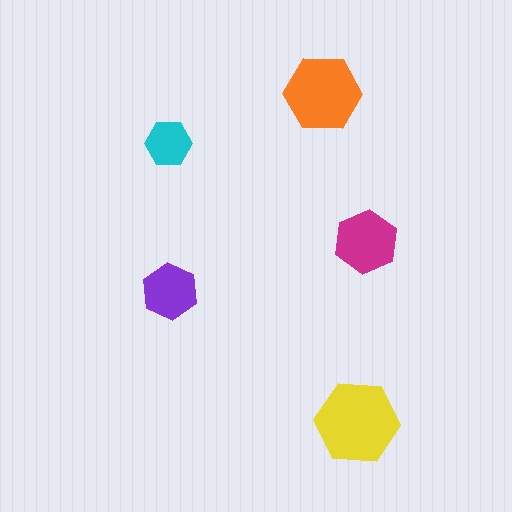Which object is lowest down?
The yellow hexagon is bottommost.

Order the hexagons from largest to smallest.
the yellow one, the orange one, the magenta one, the purple one, the cyan one.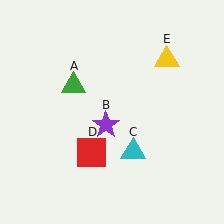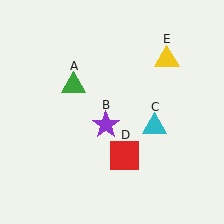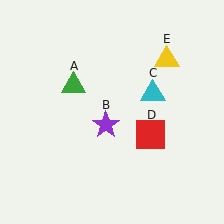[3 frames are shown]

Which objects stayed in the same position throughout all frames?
Green triangle (object A) and purple star (object B) and yellow triangle (object E) remained stationary.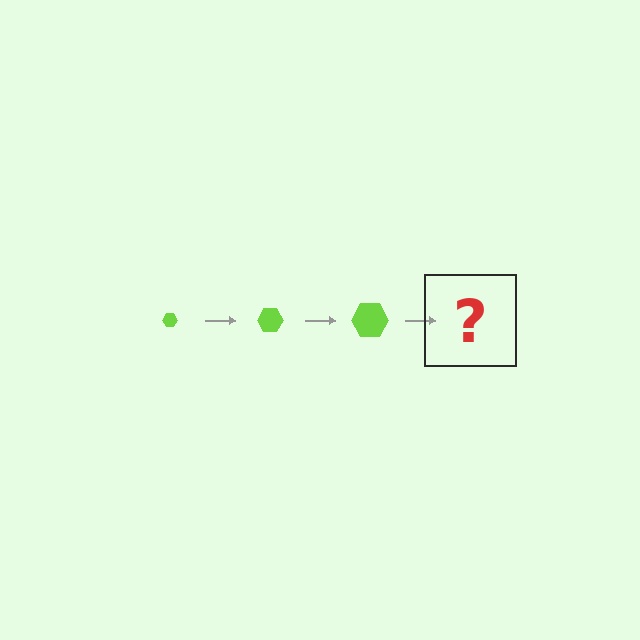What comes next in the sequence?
The next element should be a lime hexagon, larger than the previous one.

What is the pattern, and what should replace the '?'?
The pattern is that the hexagon gets progressively larger each step. The '?' should be a lime hexagon, larger than the previous one.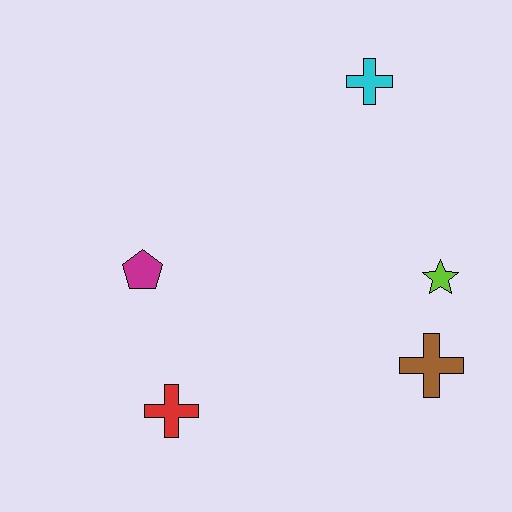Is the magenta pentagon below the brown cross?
No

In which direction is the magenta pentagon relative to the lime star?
The magenta pentagon is to the left of the lime star.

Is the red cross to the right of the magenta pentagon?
Yes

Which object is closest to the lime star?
The brown cross is closest to the lime star.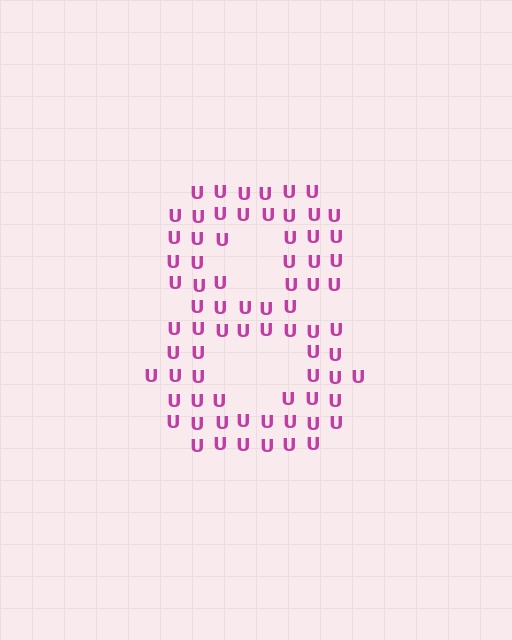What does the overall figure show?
The overall figure shows the digit 8.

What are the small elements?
The small elements are letter U's.